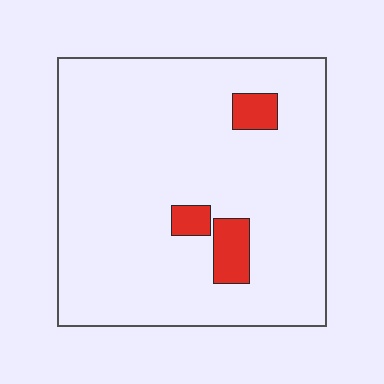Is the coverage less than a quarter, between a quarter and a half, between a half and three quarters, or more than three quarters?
Less than a quarter.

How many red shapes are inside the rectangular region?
3.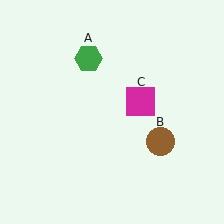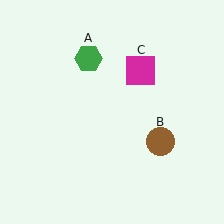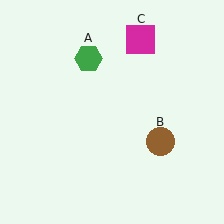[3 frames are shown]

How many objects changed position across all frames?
1 object changed position: magenta square (object C).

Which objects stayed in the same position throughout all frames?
Green hexagon (object A) and brown circle (object B) remained stationary.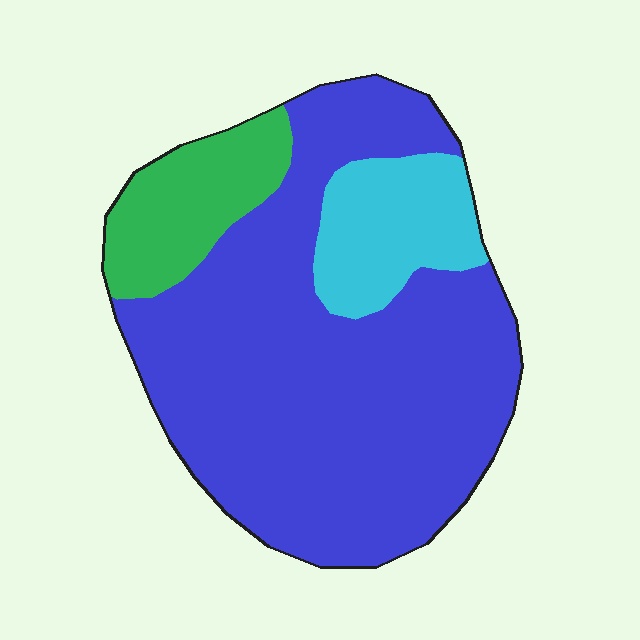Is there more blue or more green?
Blue.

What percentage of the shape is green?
Green takes up about one eighth (1/8) of the shape.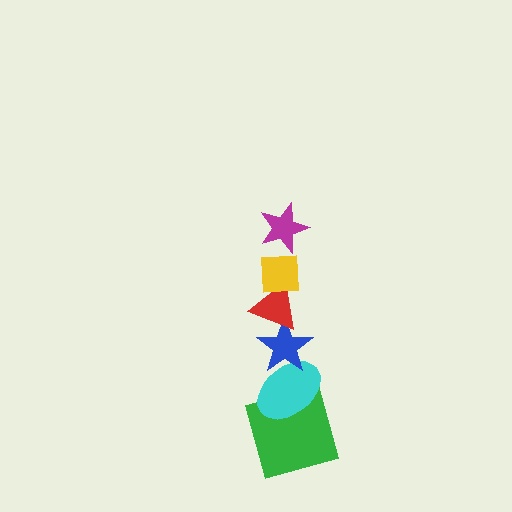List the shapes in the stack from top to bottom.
From top to bottom: the magenta star, the yellow square, the red triangle, the blue star, the cyan ellipse, the green square.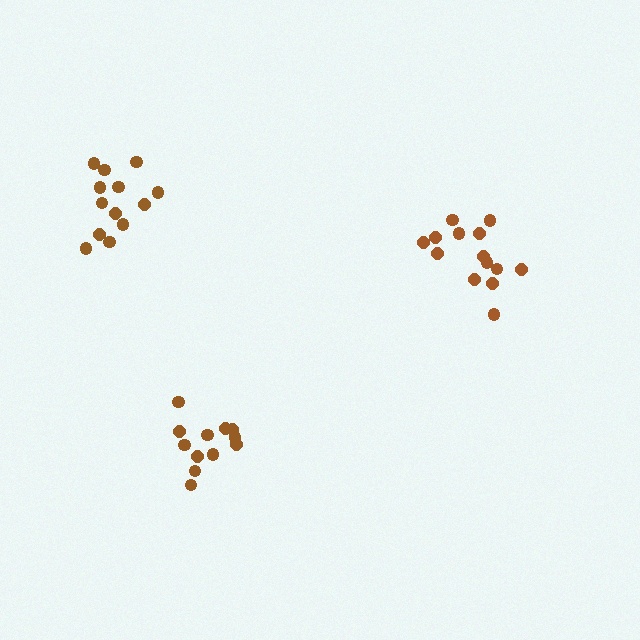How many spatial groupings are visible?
There are 3 spatial groupings.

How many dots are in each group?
Group 1: 12 dots, Group 2: 13 dots, Group 3: 14 dots (39 total).